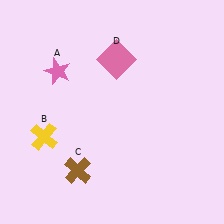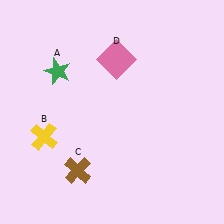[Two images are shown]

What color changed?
The star (A) changed from pink in Image 1 to green in Image 2.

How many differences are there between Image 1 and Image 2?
There is 1 difference between the two images.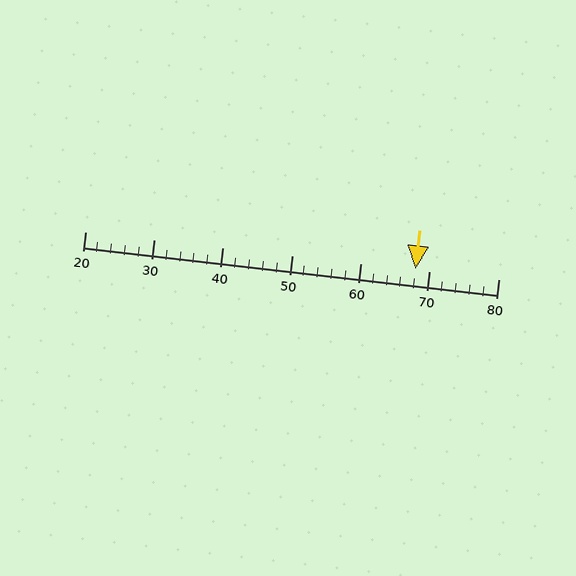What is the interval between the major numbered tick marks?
The major tick marks are spaced 10 units apart.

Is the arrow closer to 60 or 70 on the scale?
The arrow is closer to 70.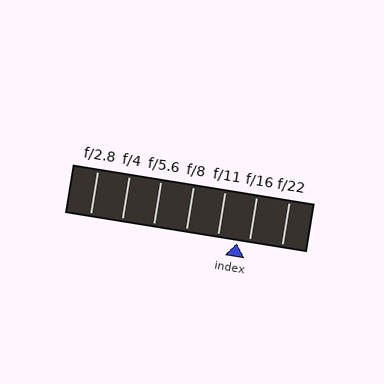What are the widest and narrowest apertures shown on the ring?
The widest aperture shown is f/2.8 and the narrowest is f/22.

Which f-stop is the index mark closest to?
The index mark is closest to f/16.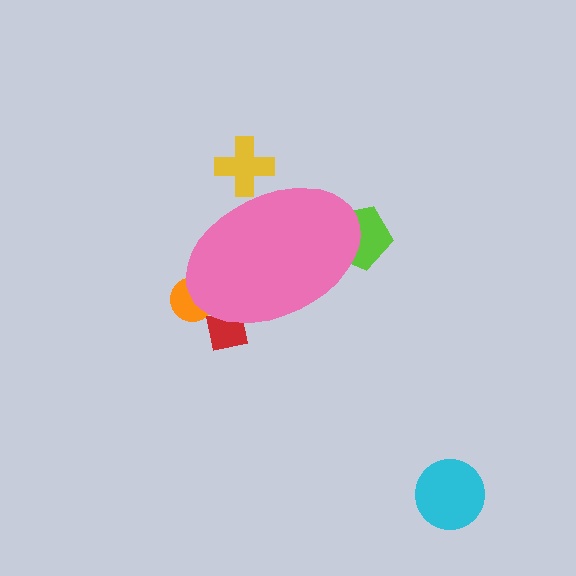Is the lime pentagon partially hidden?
Yes, the lime pentagon is partially hidden behind the pink ellipse.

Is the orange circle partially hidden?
Yes, the orange circle is partially hidden behind the pink ellipse.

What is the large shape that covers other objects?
A pink ellipse.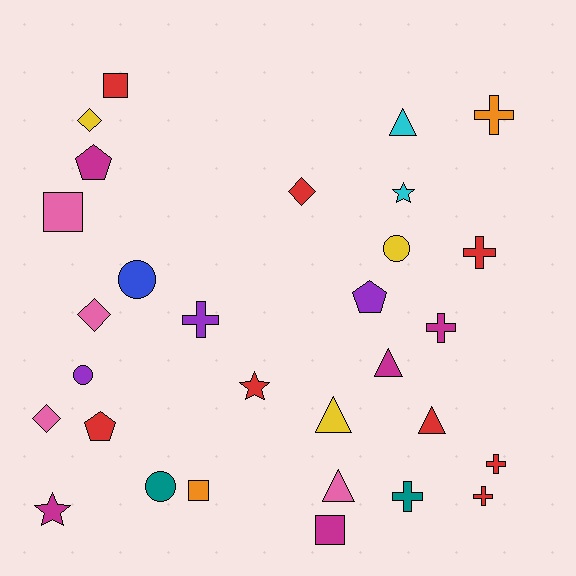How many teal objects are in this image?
There are 2 teal objects.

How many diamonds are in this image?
There are 4 diamonds.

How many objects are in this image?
There are 30 objects.